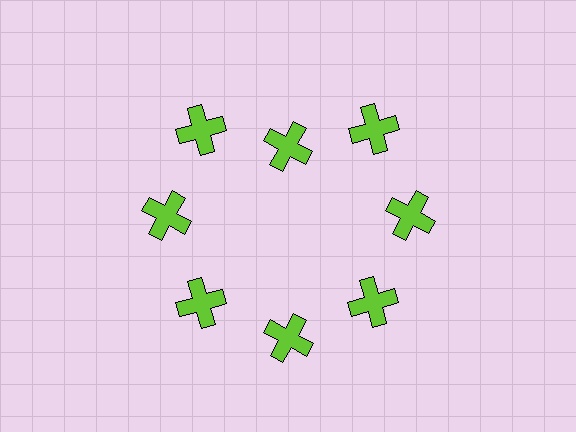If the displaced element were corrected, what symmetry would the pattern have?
It would have 8-fold rotational symmetry — the pattern would map onto itself every 45 degrees.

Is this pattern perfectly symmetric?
No. The 8 lime crosses are arranged in a ring, but one element near the 12 o'clock position is pulled inward toward the center, breaking the 8-fold rotational symmetry.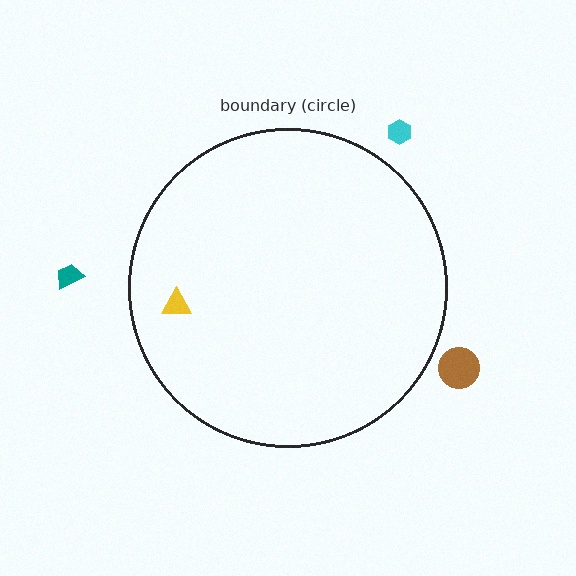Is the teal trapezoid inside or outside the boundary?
Outside.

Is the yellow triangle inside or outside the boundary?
Inside.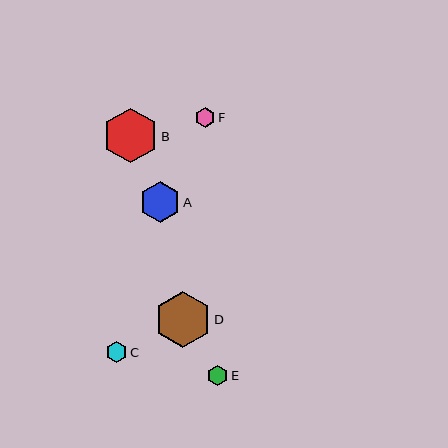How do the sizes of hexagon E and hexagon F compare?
Hexagon E and hexagon F are approximately the same size.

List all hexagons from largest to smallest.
From largest to smallest: D, B, A, C, E, F.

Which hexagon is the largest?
Hexagon D is the largest with a size of approximately 56 pixels.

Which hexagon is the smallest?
Hexagon F is the smallest with a size of approximately 20 pixels.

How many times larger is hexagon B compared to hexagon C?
Hexagon B is approximately 2.6 times the size of hexagon C.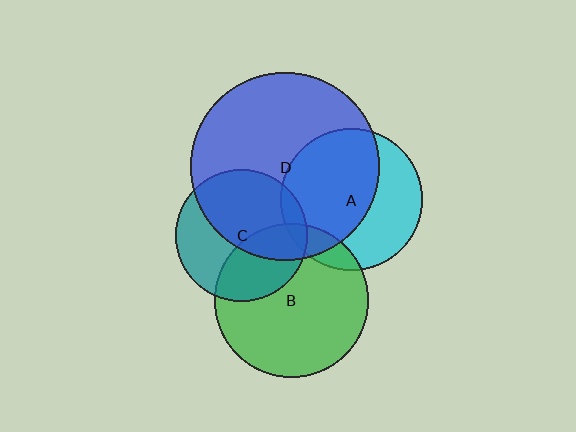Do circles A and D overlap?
Yes.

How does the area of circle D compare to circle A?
Approximately 1.8 times.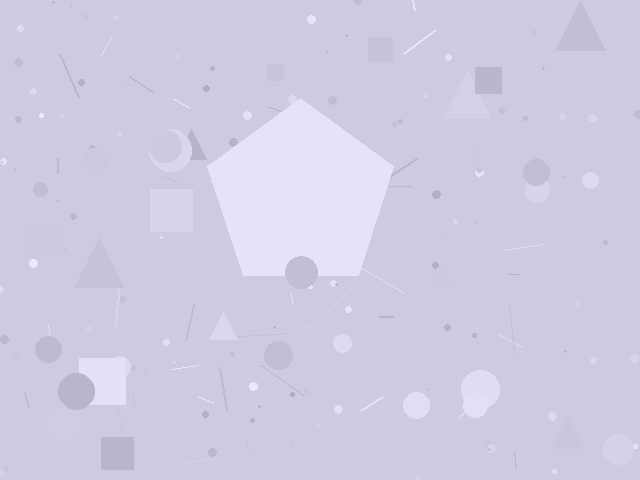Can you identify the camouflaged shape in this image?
The camouflaged shape is a pentagon.